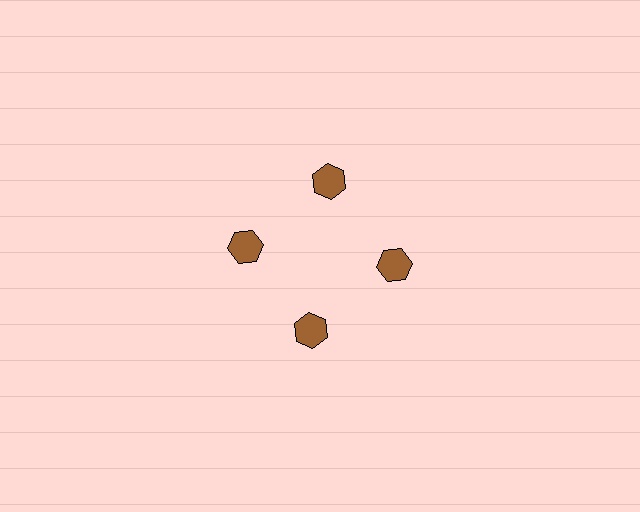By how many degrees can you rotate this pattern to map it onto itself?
The pattern maps onto itself every 90 degrees of rotation.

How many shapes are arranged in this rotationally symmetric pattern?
There are 4 shapes, arranged in 4 groups of 1.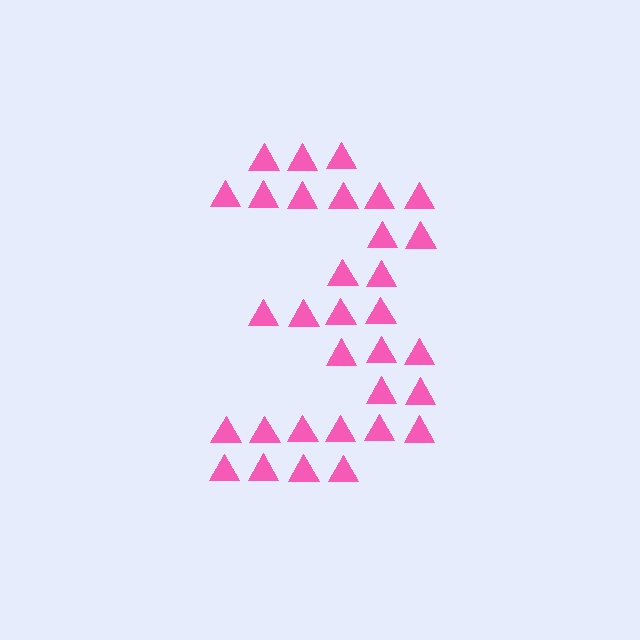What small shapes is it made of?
It is made of small triangles.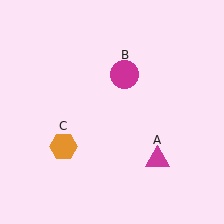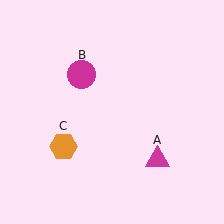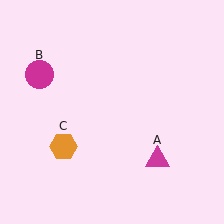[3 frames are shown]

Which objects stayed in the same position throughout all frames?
Magenta triangle (object A) and orange hexagon (object C) remained stationary.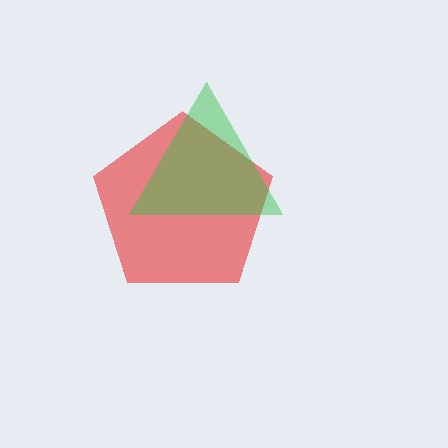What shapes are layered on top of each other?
The layered shapes are: a red pentagon, a green triangle.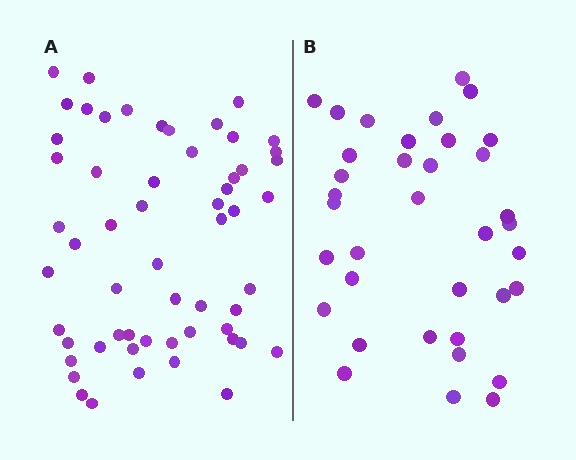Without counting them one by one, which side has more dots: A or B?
Region A (the left region) has more dots.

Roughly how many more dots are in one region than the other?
Region A has approximately 20 more dots than region B.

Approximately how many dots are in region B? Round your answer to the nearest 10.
About 40 dots. (The exact count is 36, which rounds to 40.)